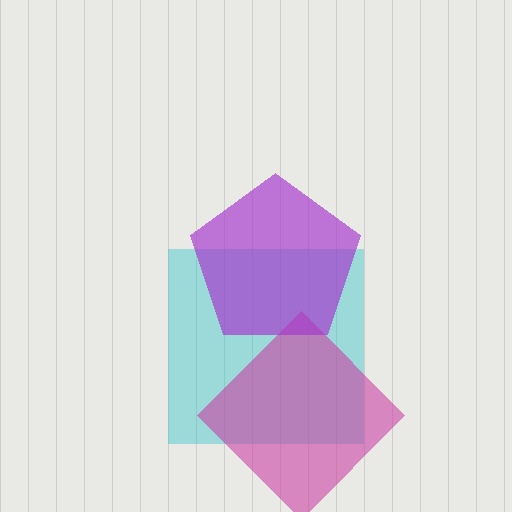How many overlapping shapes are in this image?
There are 3 overlapping shapes in the image.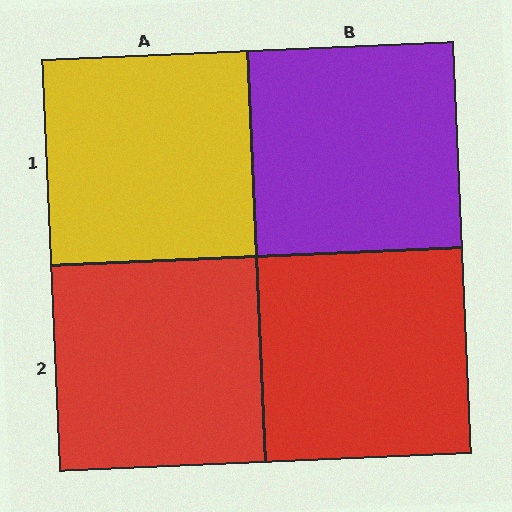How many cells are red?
2 cells are red.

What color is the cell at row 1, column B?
Purple.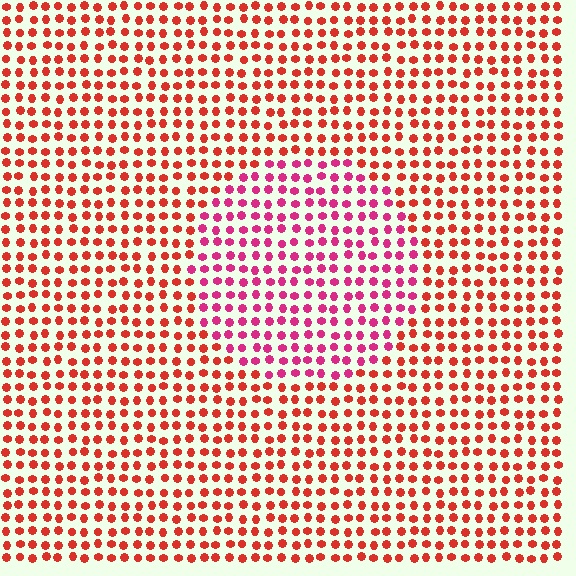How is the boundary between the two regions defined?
The boundary is defined purely by a slight shift in hue (about 35 degrees). Spacing, size, and orientation are identical on both sides.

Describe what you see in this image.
The image is filled with small red elements in a uniform arrangement. A circle-shaped region is visible where the elements are tinted to a slightly different hue, forming a subtle color boundary.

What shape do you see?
I see a circle.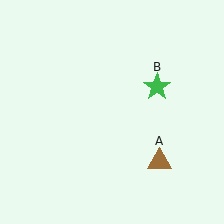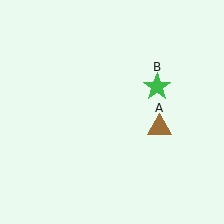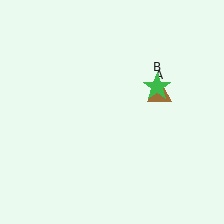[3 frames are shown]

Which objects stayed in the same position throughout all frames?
Green star (object B) remained stationary.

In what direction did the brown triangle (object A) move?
The brown triangle (object A) moved up.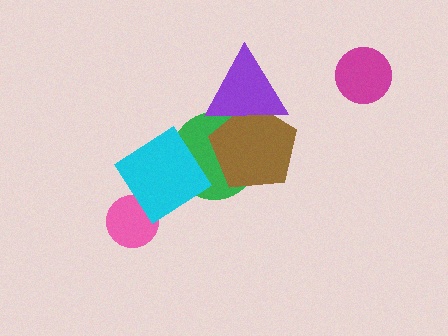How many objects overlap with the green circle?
3 objects overlap with the green circle.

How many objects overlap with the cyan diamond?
2 objects overlap with the cyan diamond.